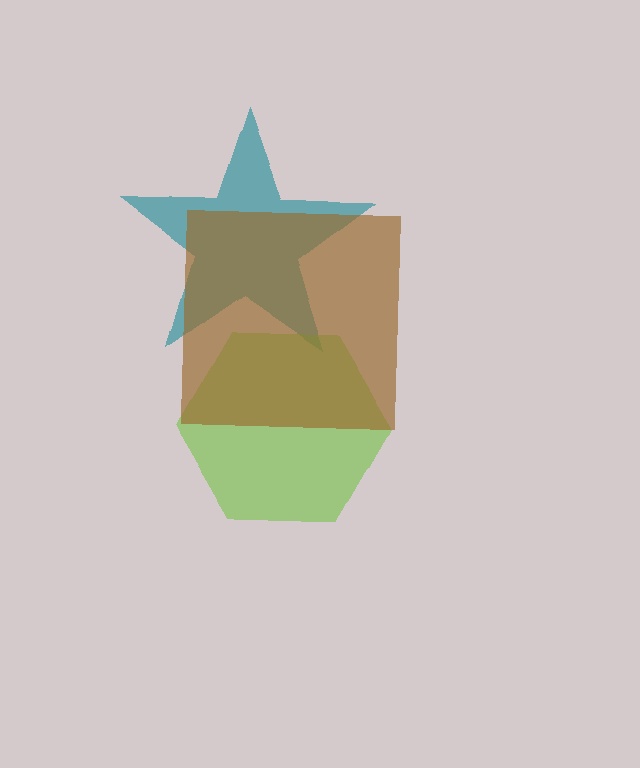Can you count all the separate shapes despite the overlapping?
Yes, there are 3 separate shapes.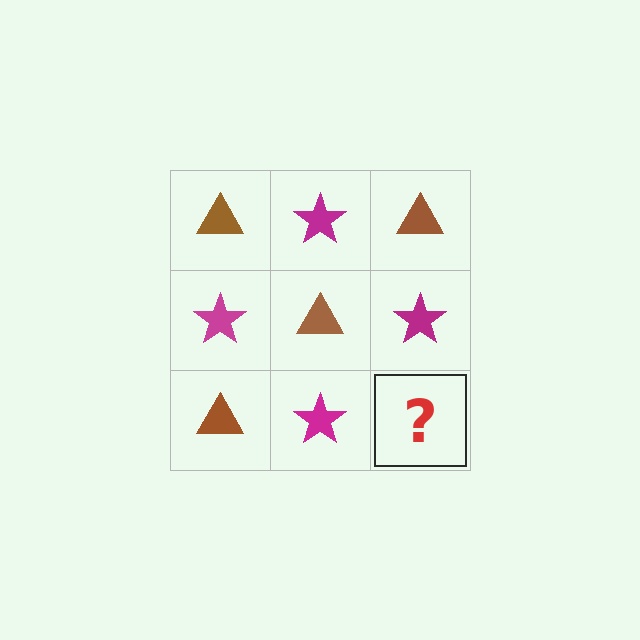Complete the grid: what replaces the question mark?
The question mark should be replaced with a brown triangle.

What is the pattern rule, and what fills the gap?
The rule is that it alternates brown triangle and magenta star in a checkerboard pattern. The gap should be filled with a brown triangle.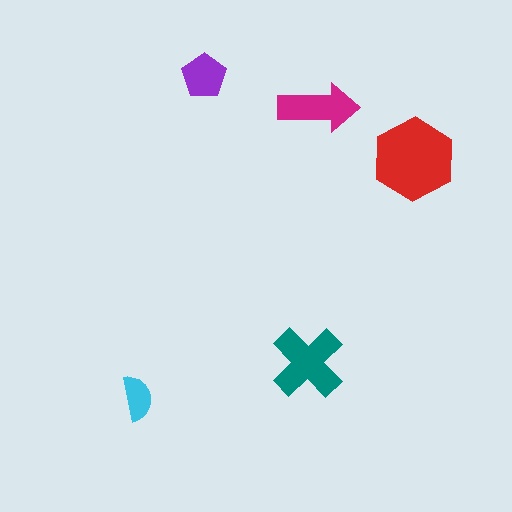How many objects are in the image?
There are 5 objects in the image.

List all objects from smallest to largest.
The cyan semicircle, the purple pentagon, the magenta arrow, the teal cross, the red hexagon.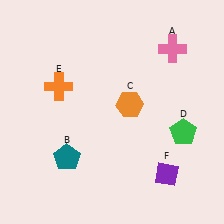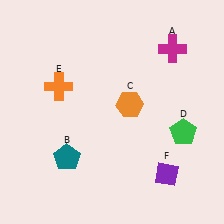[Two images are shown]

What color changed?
The cross (A) changed from pink in Image 1 to magenta in Image 2.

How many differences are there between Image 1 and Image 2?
There is 1 difference between the two images.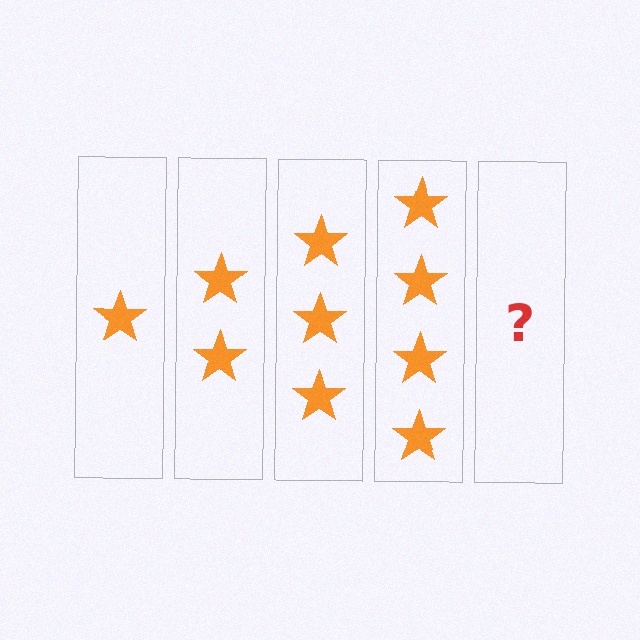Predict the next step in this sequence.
The next step is 5 stars.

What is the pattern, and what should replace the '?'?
The pattern is that each step adds one more star. The '?' should be 5 stars.